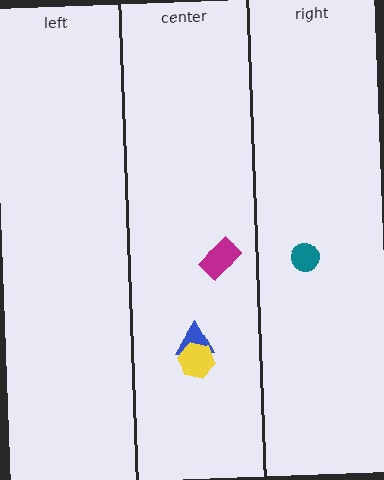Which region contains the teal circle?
The right region.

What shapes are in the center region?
The magenta rectangle, the blue triangle, the yellow hexagon.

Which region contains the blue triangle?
The center region.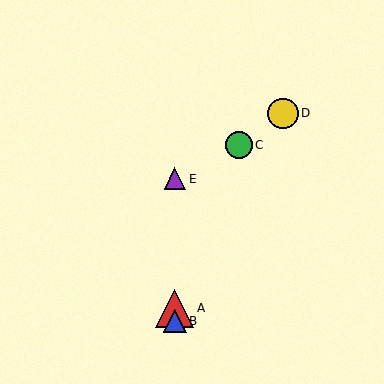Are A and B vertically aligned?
Yes, both are at x≈175.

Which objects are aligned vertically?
Objects A, B, E are aligned vertically.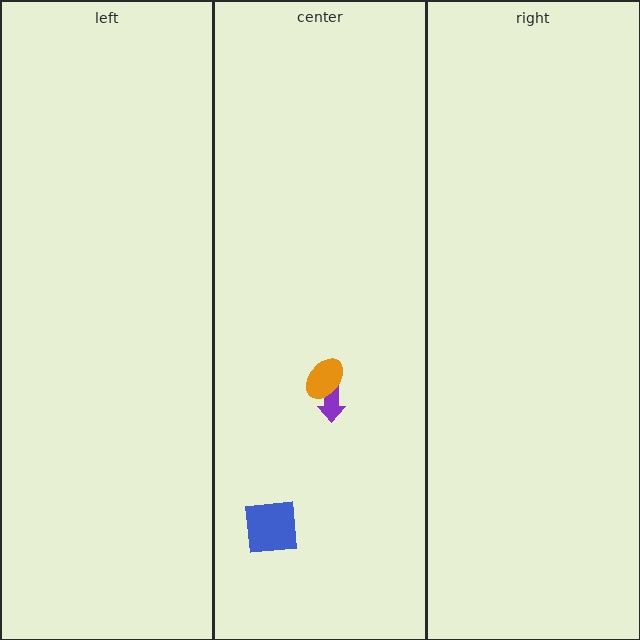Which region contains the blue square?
The center region.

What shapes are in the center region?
The purple arrow, the orange ellipse, the blue square.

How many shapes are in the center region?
3.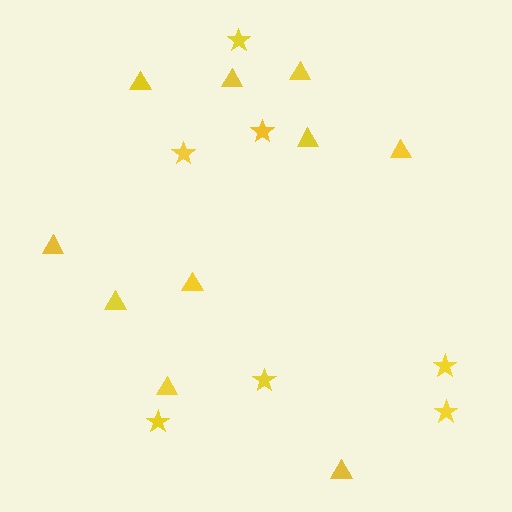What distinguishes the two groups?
There are 2 groups: one group of triangles (10) and one group of stars (7).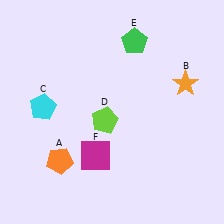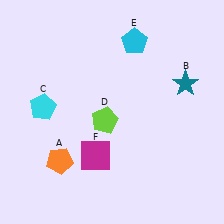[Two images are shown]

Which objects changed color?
B changed from orange to teal. E changed from green to cyan.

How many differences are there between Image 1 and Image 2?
There are 2 differences between the two images.